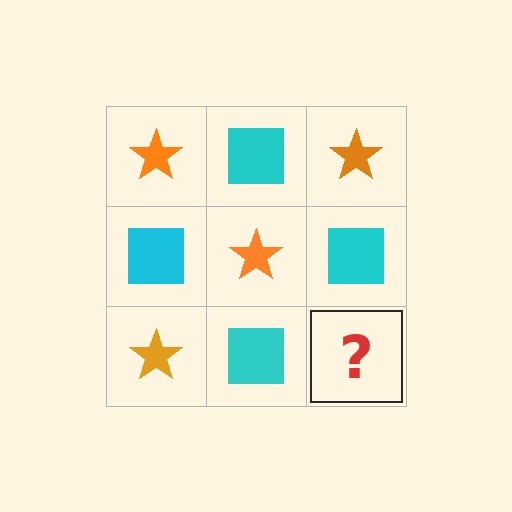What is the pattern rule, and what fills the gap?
The rule is that it alternates orange star and cyan square in a checkerboard pattern. The gap should be filled with an orange star.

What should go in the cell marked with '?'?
The missing cell should contain an orange star.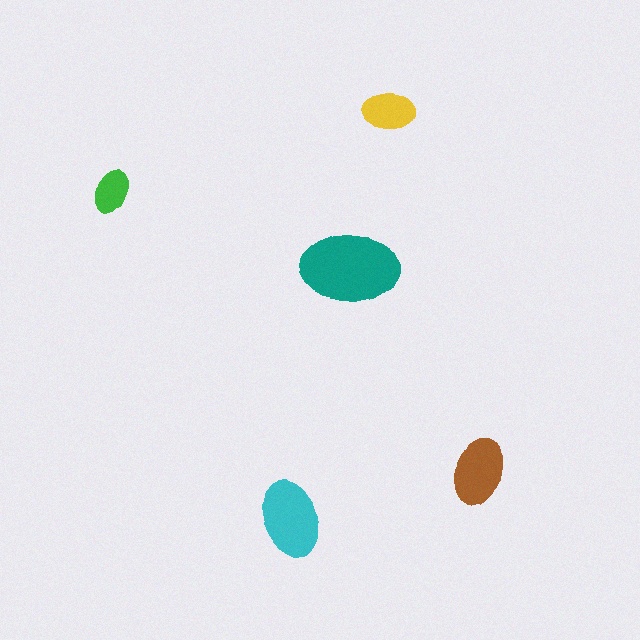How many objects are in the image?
There are 5 objects in the image.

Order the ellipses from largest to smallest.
the teal one, the cyan one, the brown one, the yellow one, the green one.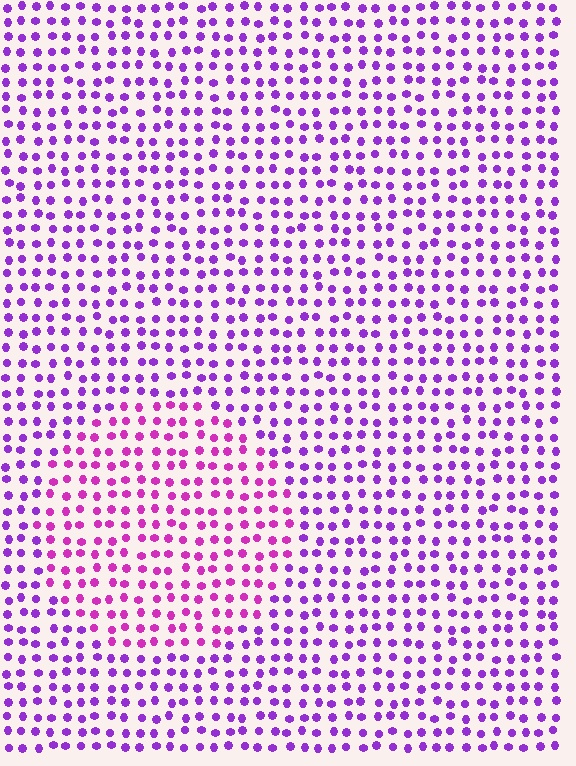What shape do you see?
I see a circle.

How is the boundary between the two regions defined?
The boundary is defined purely by a slight shift in hue (about 31 degrees). Spacing, size, and orientation are identical on both sides.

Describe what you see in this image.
The image is filled with small purple elements in a uniform arrangement. A circle-shaped region is visible where the elements are tinted to a slightly different hue, forming a subtle color boundary.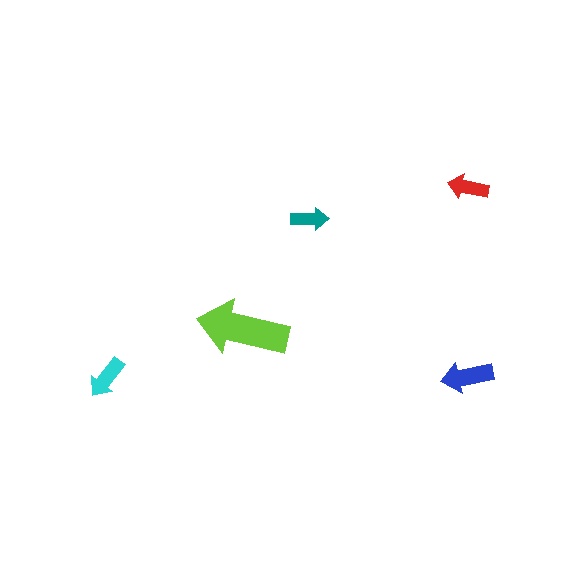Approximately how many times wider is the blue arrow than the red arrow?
About 1.5 times wider.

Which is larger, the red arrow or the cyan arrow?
The cyan one.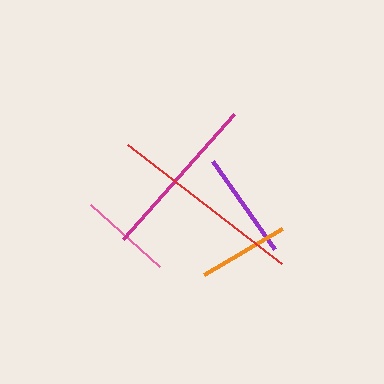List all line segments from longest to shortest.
From longest to shortest: red, magenta, purple, pink, orange.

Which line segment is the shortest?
The orange line is the shortest at approximately 90 pixels.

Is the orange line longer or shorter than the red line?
The red line is longer than the orange line.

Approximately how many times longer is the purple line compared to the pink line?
The purple line is approximately 1.2 times the length of the pink line.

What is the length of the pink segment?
The pink segment is approximately 93 pixels long.